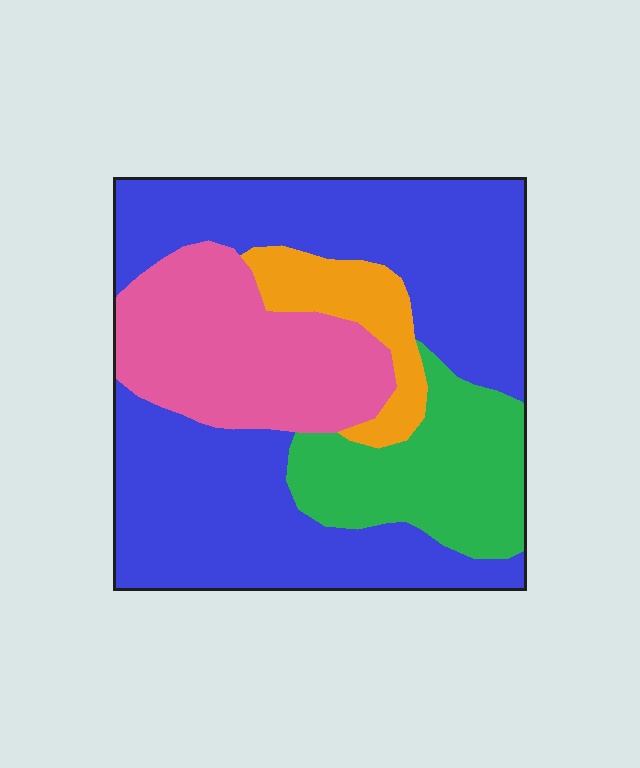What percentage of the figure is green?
Green covers 17% of the figure.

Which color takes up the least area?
Orange, at roughly 10%.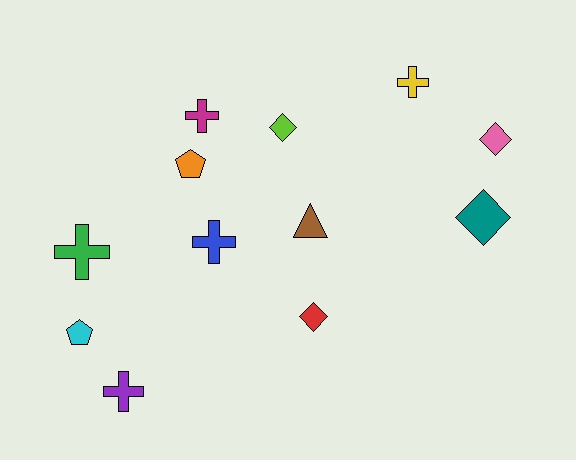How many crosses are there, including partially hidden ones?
There are 5 crosses.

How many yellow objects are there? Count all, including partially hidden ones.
There is 1 yellow object.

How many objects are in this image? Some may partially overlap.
There are 12 objects.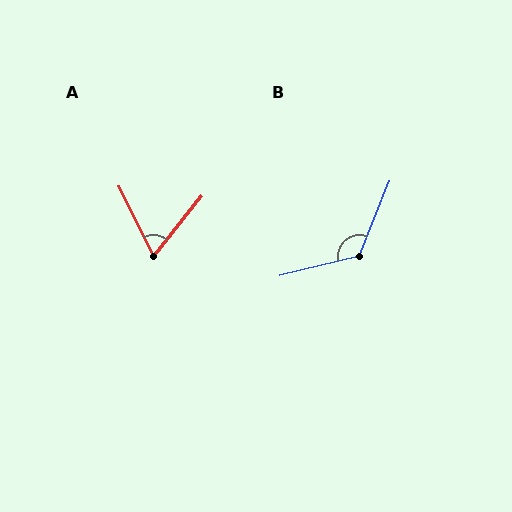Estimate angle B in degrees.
Approximately 125 degrees.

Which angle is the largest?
B, at approximately 125 degrees.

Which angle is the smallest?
A, at approximately 65 degrees.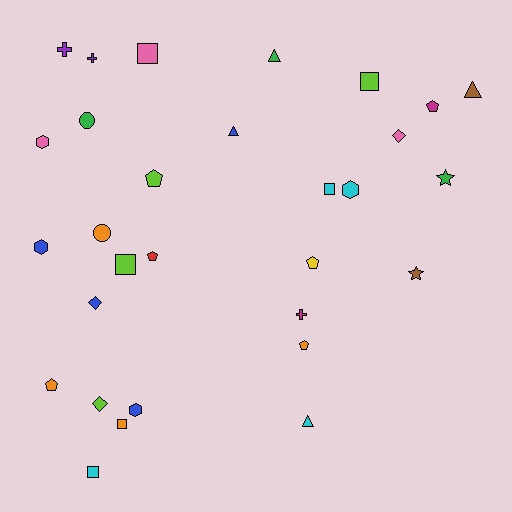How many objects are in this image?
There are 30 objects.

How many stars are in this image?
There are 2 stars.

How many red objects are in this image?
There is 1 red object.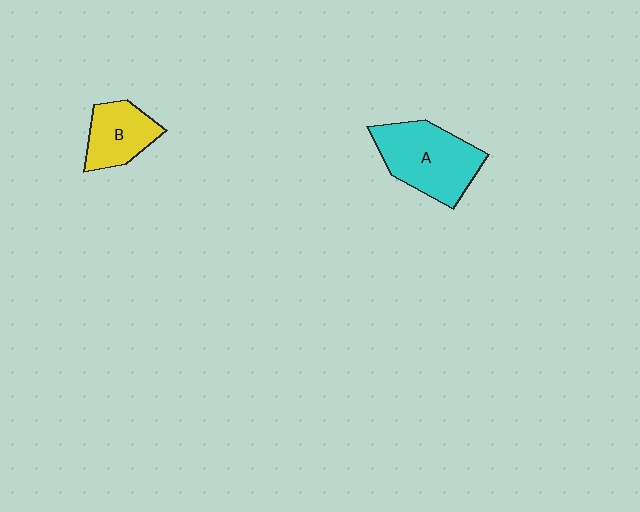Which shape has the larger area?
Shape A (cyan).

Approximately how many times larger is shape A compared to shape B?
Approximately 1.6 times.